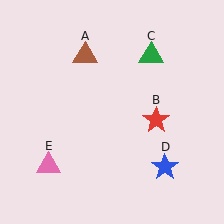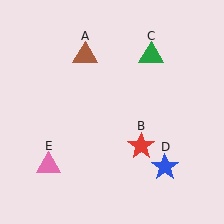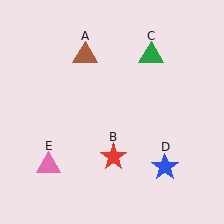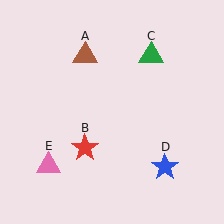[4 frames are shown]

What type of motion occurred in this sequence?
The red star (object B) rotated clockwise around the center of the scene.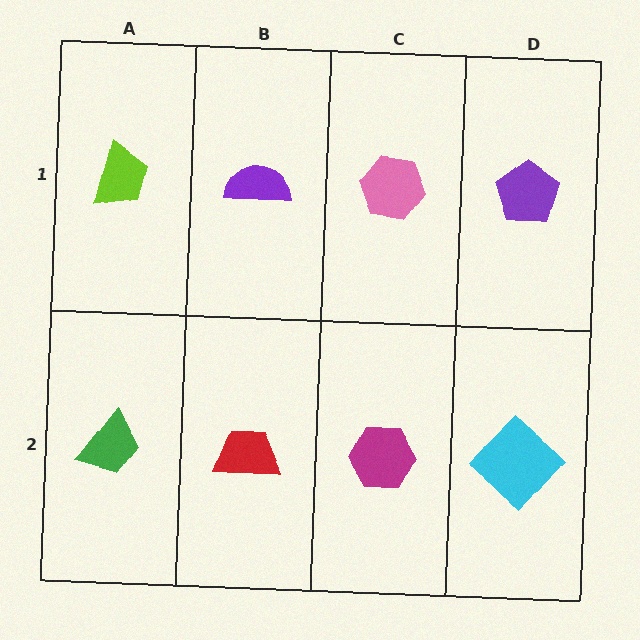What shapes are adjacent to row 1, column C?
A magenta hexagon (row 2, column C), a purple semicircle (row 1, column B), a purple pentagon (row 1, column D).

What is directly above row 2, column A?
A lime trapezoid.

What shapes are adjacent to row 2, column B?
A purple semicircle (row 1, column B), a green trapezoid (row 2, column A), a magenta hexagon (row 2, column C).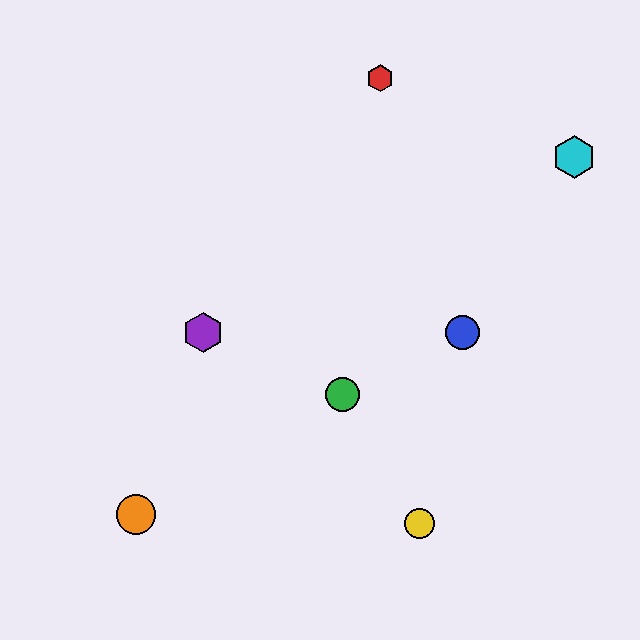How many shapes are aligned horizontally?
2 shapes (the blue circle, the purple hexagon) are aligned horizontally.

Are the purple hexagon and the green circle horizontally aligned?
No, the purple hexagon is at y≈332 and the green circle is at y≈394.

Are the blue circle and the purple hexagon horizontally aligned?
Yes, both are at y≈332.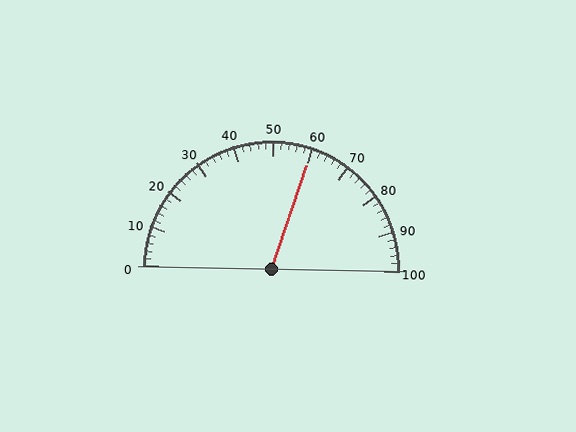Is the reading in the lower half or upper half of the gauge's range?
The reading is in the upper half of the range (0 to 100).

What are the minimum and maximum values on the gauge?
The gauge ranges from 0 to 100.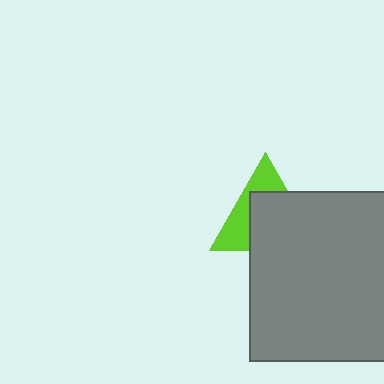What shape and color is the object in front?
The object in front is a gray square.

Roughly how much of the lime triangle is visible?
A small part of it is visible (roughly 41%).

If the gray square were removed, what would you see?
You would see the complete lime triangle.